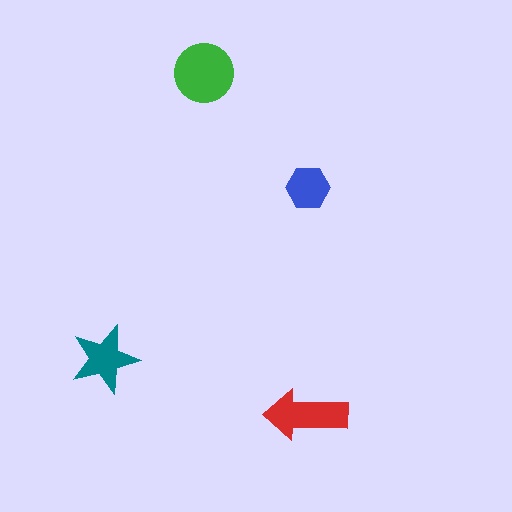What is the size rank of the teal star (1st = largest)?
3rd.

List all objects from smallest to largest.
The blue hexagon, the teal star, the red arrow, the green circle.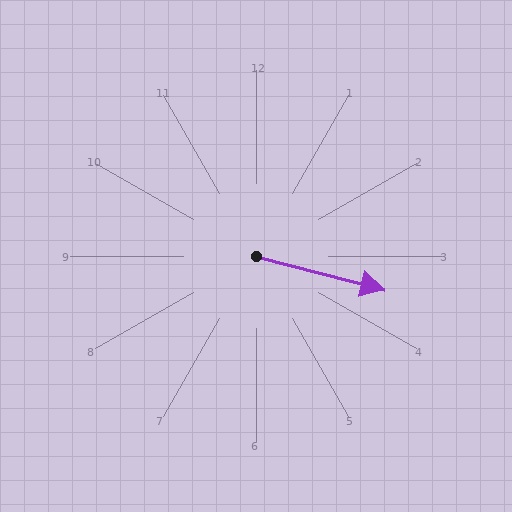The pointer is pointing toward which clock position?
Roughly 3 o'clock.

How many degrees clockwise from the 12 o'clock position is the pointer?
Approximately 105 degrees.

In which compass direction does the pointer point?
East.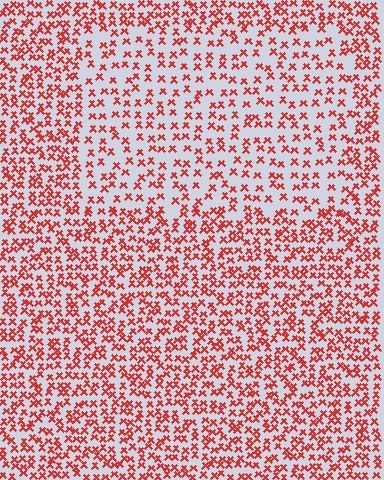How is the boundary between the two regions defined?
The boundary is defined by a change in element density (approximately 1.8x ratio). All elements are the same color, size, and shape.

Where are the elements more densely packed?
The elements are more densely packed outside the rectangle boundary.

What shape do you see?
I see a rectangle.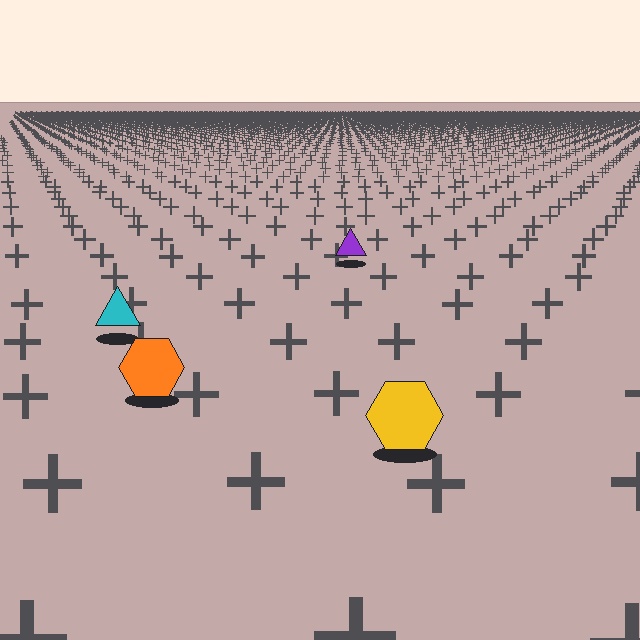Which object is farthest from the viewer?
The purple triangle is farthest from the viewer. It appears smaller and the ground texture around it is denser.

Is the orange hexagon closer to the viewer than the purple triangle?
Yes. The orange hexagon is closer — you can tell from the texture gradient: the ground texture is coarser near it.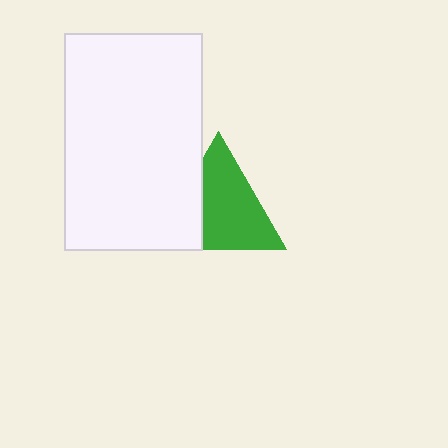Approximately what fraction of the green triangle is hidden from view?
Roughly 31% of the green triangle is hidden behind the white rectangle.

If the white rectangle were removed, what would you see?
You would see the complete green triangle.